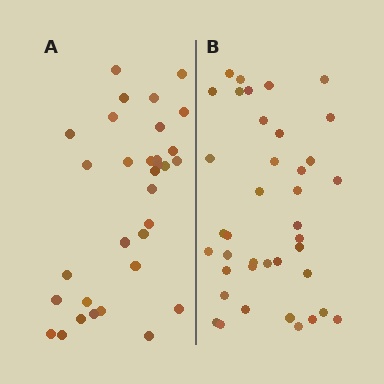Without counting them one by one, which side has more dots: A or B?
Region B (the right region) has more dots.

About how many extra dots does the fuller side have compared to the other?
Region B has roughly 8 or so more dots than region A.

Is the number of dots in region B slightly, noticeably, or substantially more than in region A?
Region B has only slightly more — the two regions are fairly close. The ratio is roughly 1.2 to 1.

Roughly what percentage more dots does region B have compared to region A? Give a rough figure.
About 20% more.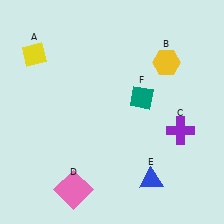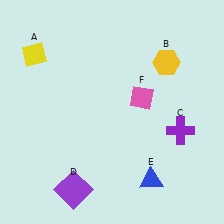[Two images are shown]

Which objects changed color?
D changed from pink to purple. F changed from teal to pink.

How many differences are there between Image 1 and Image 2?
There are 2 differences between the two images.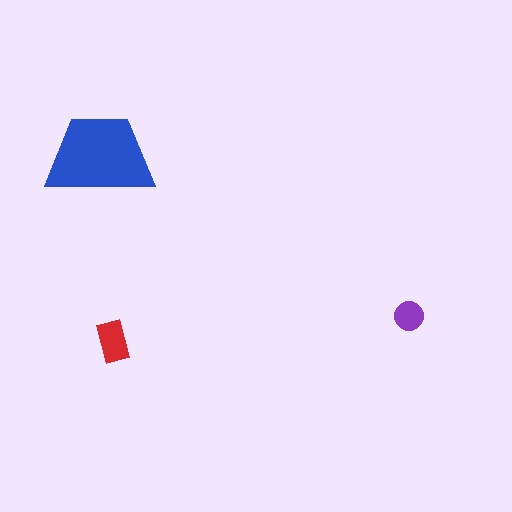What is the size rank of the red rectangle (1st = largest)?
2nd.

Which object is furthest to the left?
The blue trapezoid is leftmost.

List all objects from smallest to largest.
The purple circle, the red rectangle, the blue trapezoid.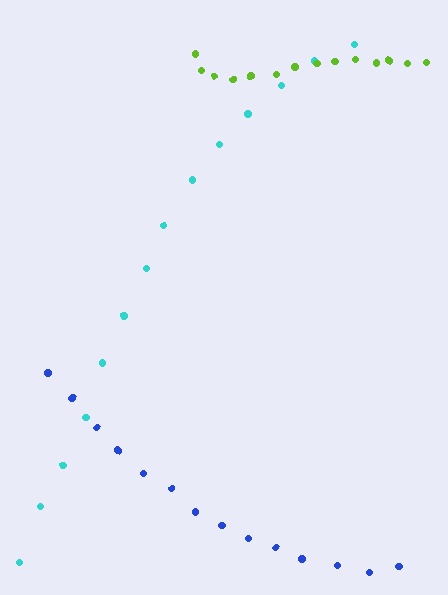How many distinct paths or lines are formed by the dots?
There are 3 distinct paths.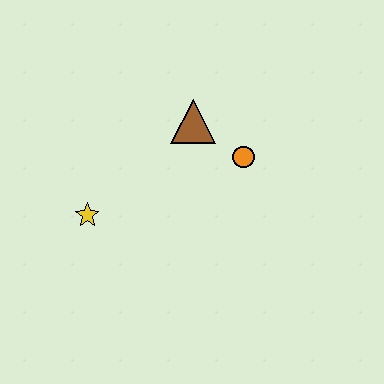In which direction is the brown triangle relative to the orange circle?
The brown triangle is to the left of the orange circle.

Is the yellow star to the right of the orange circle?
No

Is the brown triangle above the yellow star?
Yes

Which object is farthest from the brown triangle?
The yellow star is farthest from the brown triangle.